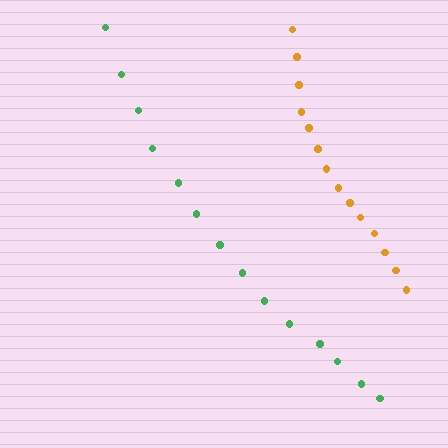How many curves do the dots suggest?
There are 2 distinct paths.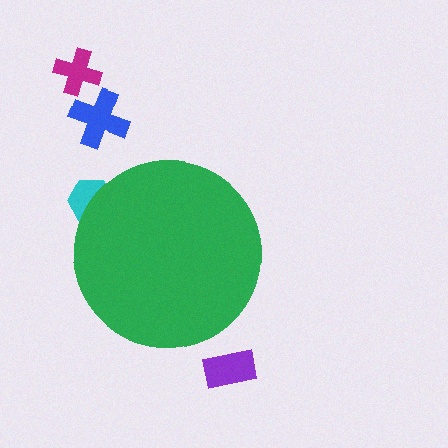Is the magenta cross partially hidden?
No, the magenta cross is fully visible.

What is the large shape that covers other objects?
A green circle.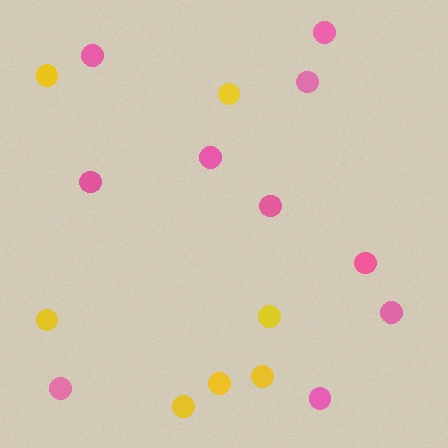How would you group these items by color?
There are 2 groups: one group of yellow circles (7) and one group of pink circles (10).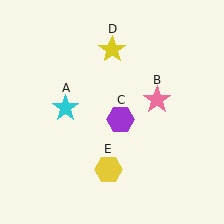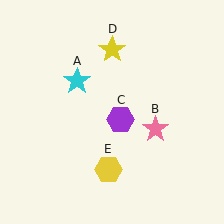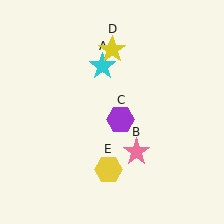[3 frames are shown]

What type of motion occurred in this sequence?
The cyan star (object A), pink star (object B) rotated clockwise around the center of the scene.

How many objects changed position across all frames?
2 objects changed position: cyan star (object A), pink star (object B).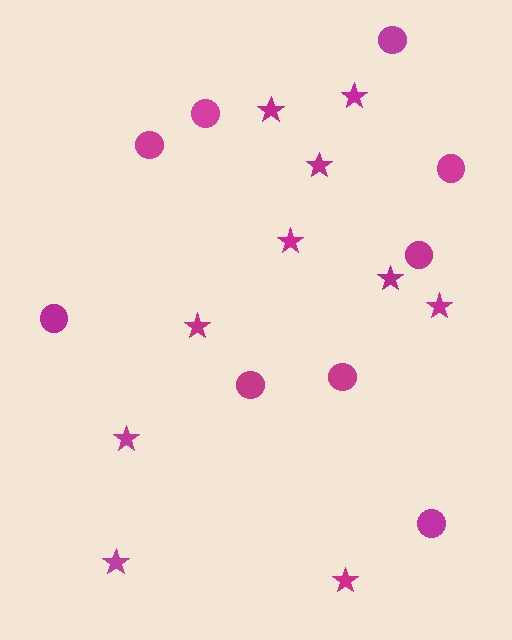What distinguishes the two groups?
There are 2 groups: one group of circles (9) and one group of stars (10).